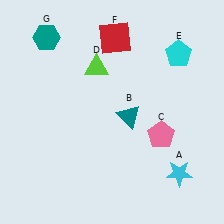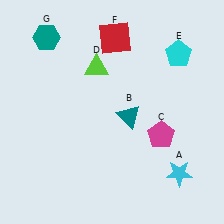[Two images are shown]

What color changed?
The pentagon (C) changed from pink in Image 1 to magenta in Image 2.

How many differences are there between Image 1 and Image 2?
There is 1 difference between the two images.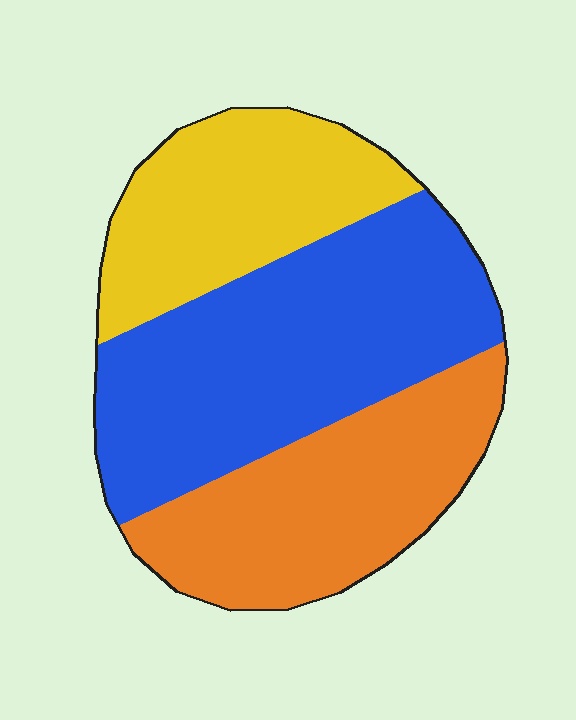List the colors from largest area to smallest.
From largest to smallest: blue, orange, yellow.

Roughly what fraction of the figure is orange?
Orange takes up about one third (1/3) of the figure.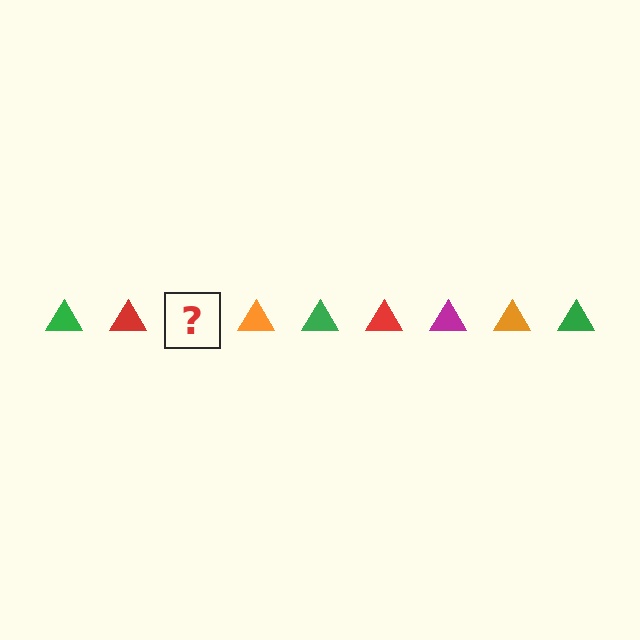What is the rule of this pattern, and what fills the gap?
The rule is that the pattern cycles through green, red, magenta, orange triangles. The gap should be filled with a magenta triangle.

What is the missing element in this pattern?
The missing element is a magenta triangle.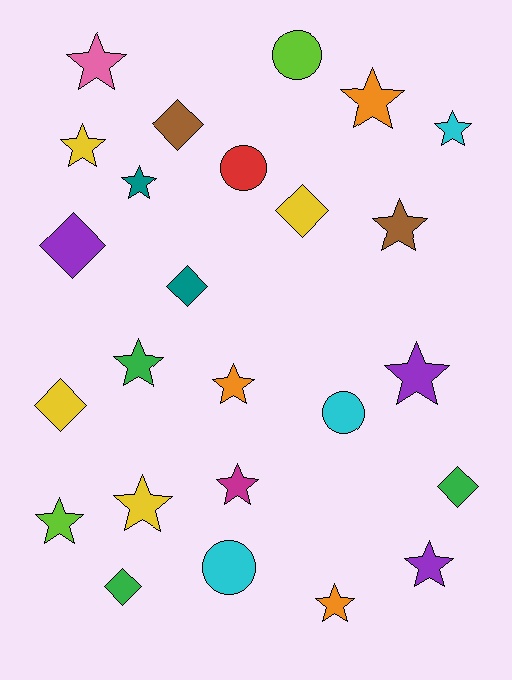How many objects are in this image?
There are 25 objects.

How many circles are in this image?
There are 4 circles.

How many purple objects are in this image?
There are 3 purple objects.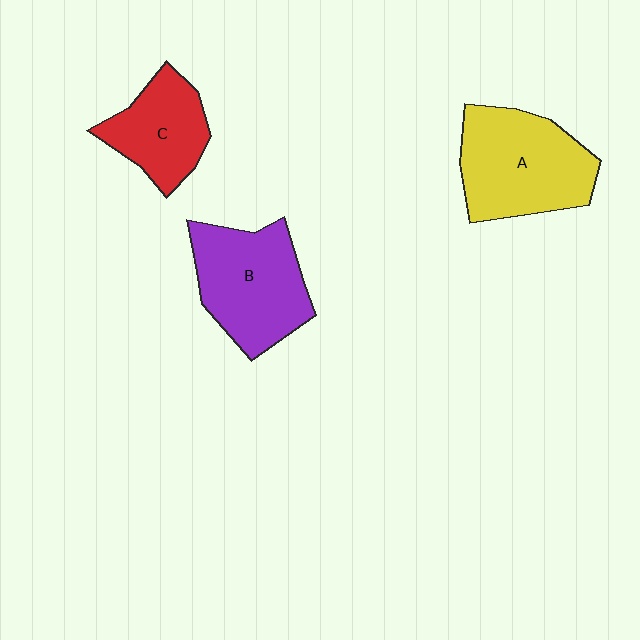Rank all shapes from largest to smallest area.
From largest to smallest: A (yellow), B (purple), C (red).